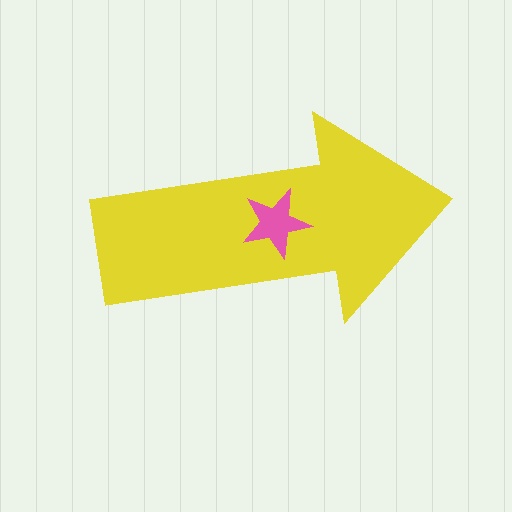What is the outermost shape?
The yellow arrow.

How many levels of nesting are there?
2.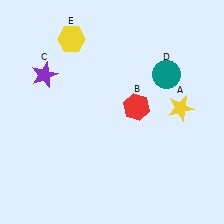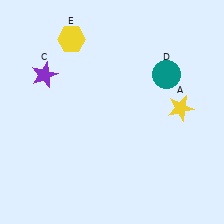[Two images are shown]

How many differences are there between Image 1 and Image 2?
There is 1 difference between the two images.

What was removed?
The red hexagon (B) was removed in Image 2.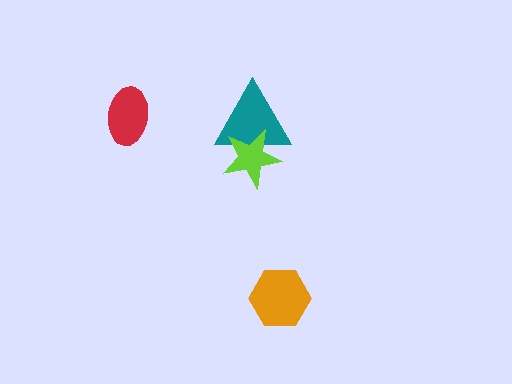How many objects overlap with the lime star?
1 object overlaps with the lime star.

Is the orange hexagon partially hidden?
No, no other shape covers it.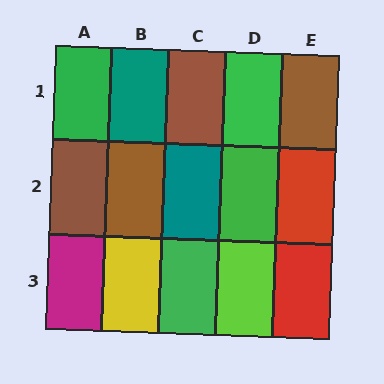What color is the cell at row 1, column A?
Green.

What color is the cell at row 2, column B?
Brown.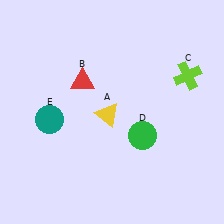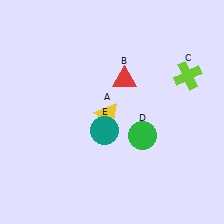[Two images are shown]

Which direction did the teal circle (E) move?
The teal circle (E) moved right.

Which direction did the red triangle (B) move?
The red triangle (B) moved right.